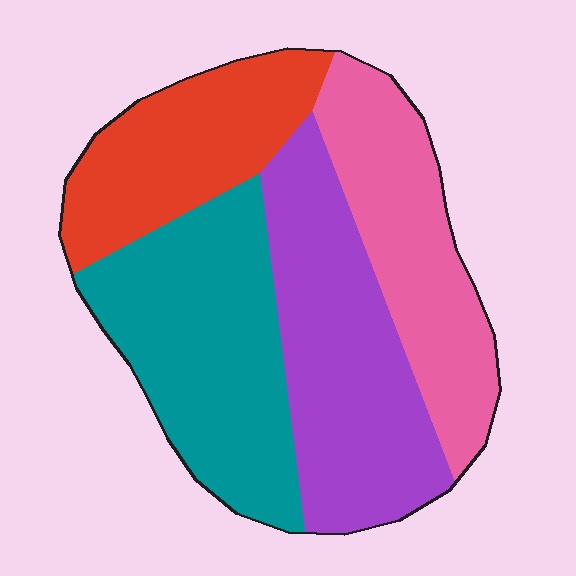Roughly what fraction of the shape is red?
Red takes up about one fifth (1/5) of the shape.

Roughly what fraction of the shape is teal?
Teal covers 29% of the shape.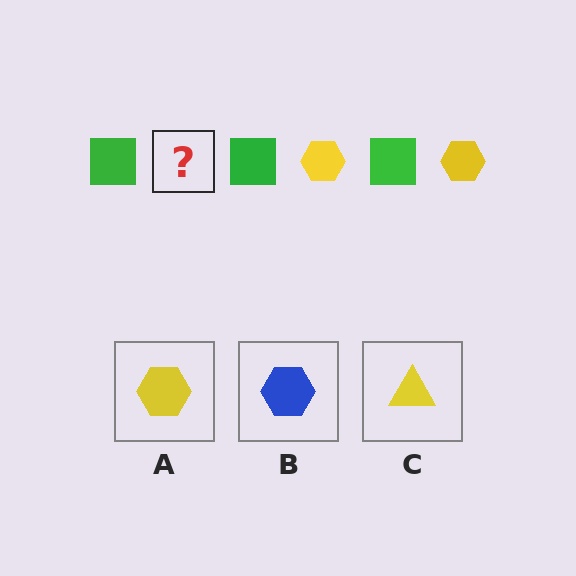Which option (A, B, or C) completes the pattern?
A.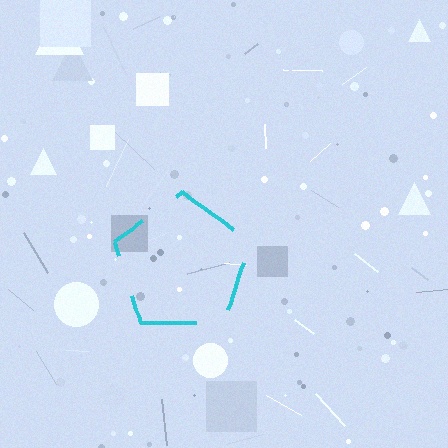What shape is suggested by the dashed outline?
The dashed outline suggests a pentagon.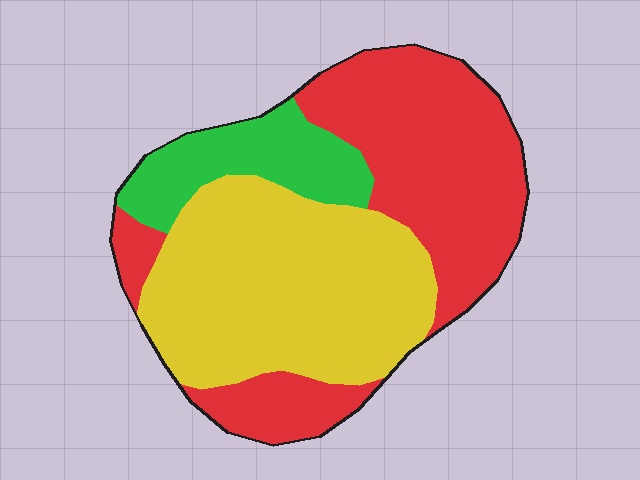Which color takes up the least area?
Green, at roughly 15%.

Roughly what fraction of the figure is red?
Red covers around 40% of the figure.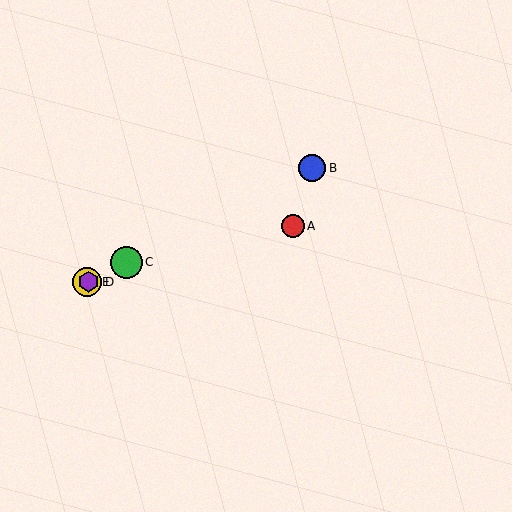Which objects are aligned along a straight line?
Objects B, C, D, E are aligned along a straight line.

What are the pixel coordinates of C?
Object C is at (126, 262).